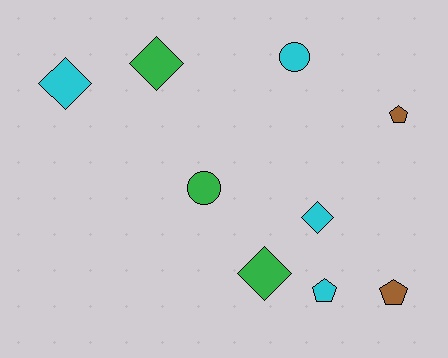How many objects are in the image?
There are 9 objects.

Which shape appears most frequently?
Diamond, with 4 objects.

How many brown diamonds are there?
There are no brown diamonds.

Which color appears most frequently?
Cyan, with 4 objects.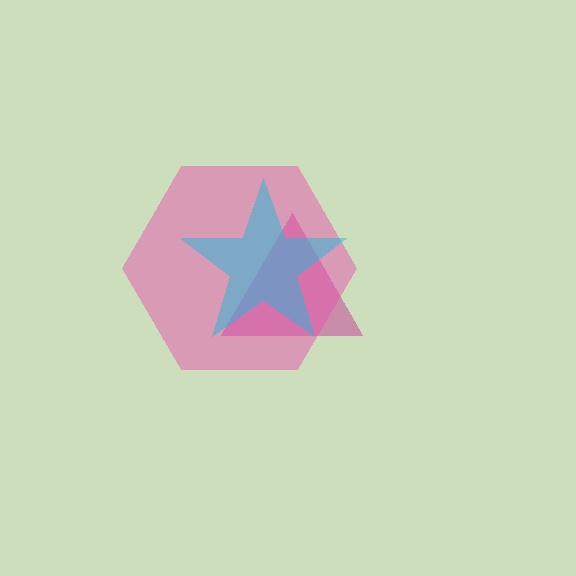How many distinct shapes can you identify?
There are 3 distinct shapes: a magenta triangle, a pink hexagon, a cyan star.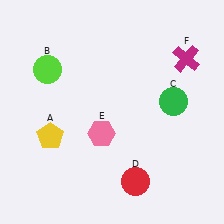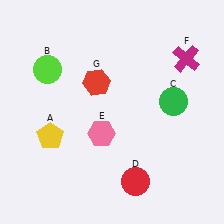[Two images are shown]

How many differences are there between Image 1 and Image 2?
There is 1 difference between the two images.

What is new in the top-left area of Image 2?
A red hexagon (G) was added in the top-left area of Image 2.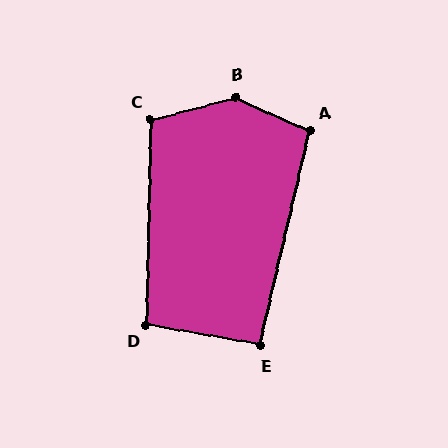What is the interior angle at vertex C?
Approximately 106 degrees (obtuse).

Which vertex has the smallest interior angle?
E, at approximately 92 degrees.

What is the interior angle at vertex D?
Approximately 99 degrees (obtuse).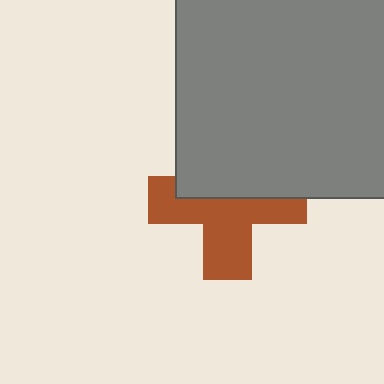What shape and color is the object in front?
The object in front is a gray square.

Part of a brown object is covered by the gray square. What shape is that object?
It is a cross.